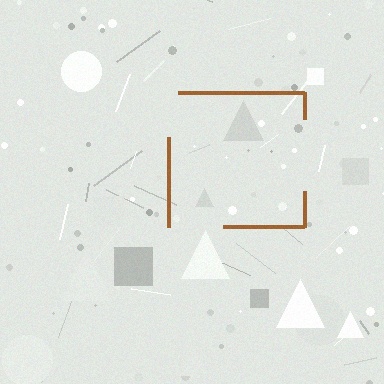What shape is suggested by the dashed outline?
The dashed outline suggests a square.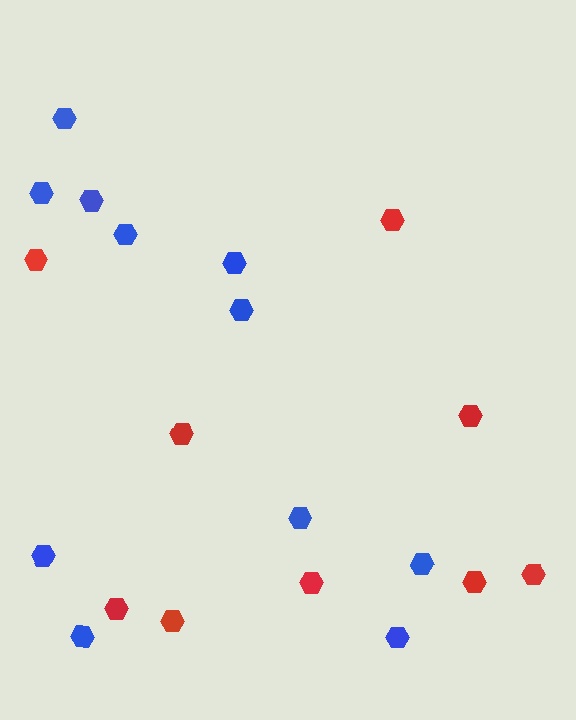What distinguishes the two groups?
There are 2 groups: one group of red hexagons (9) and one group of blue hexagons (11).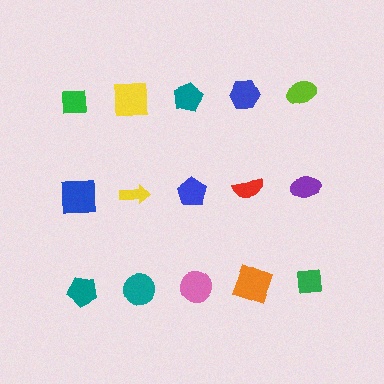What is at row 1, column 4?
A blue hexagon.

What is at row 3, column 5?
A green square.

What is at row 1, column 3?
A teal pentagon.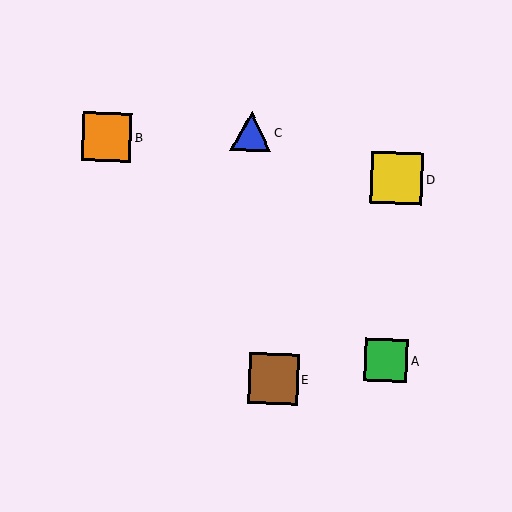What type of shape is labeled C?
Shape C is a blue triangle.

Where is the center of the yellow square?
The center of the yellow square is at (397, 178).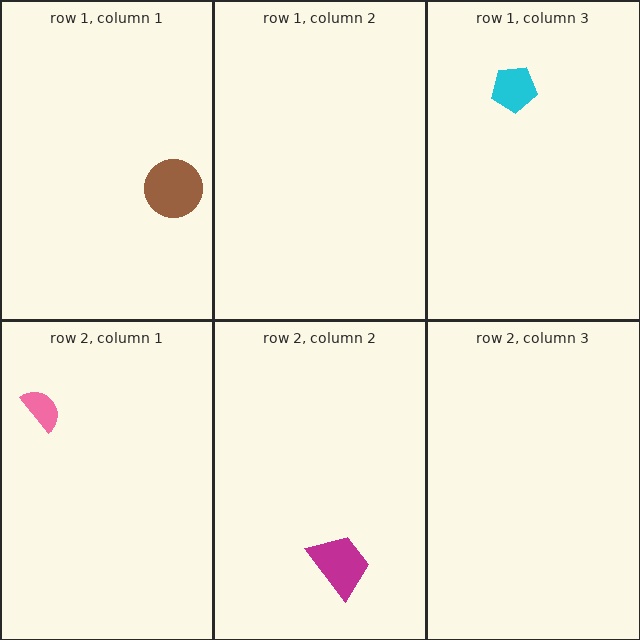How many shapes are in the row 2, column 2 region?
1.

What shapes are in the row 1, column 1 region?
The brown circle.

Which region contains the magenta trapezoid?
The row 2, column 2 region.